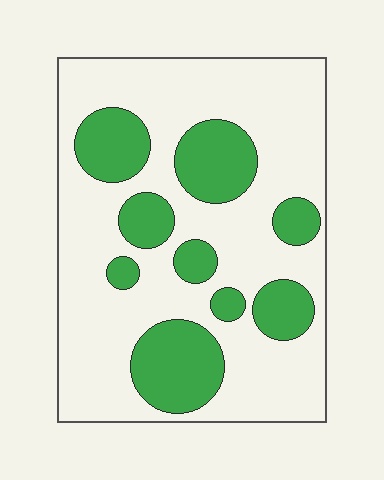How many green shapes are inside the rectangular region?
9.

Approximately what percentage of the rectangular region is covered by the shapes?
Approximately 30%.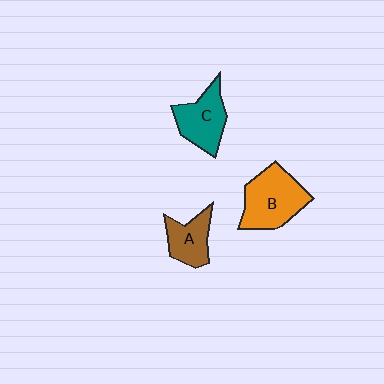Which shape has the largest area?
Shape B (orange).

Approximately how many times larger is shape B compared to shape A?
Approximately 1.6 times.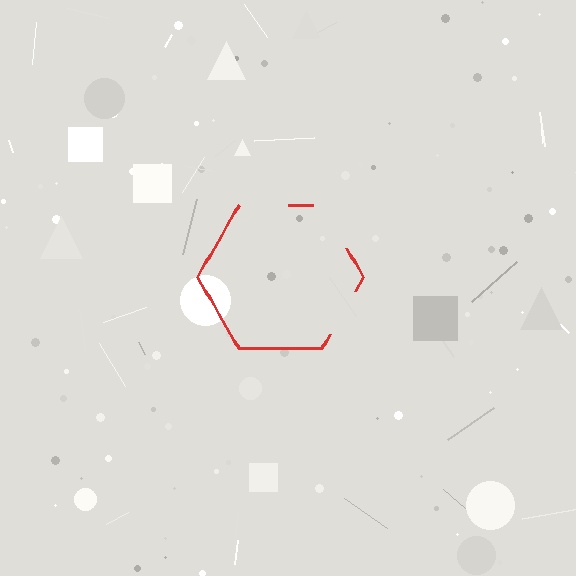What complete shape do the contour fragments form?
The contour fragments form a hexagon.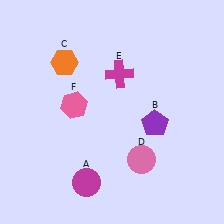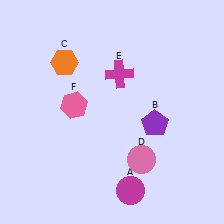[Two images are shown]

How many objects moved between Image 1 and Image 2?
1 object moved between the two images.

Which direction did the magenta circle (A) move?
The magenta circle (A) moved right.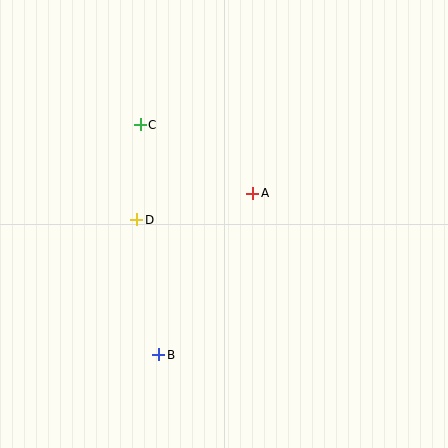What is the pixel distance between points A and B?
The distance between A and B is 187 pixels.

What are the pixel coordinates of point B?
Point B is at (159, 355).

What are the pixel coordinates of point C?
Point C is at (140, 125).